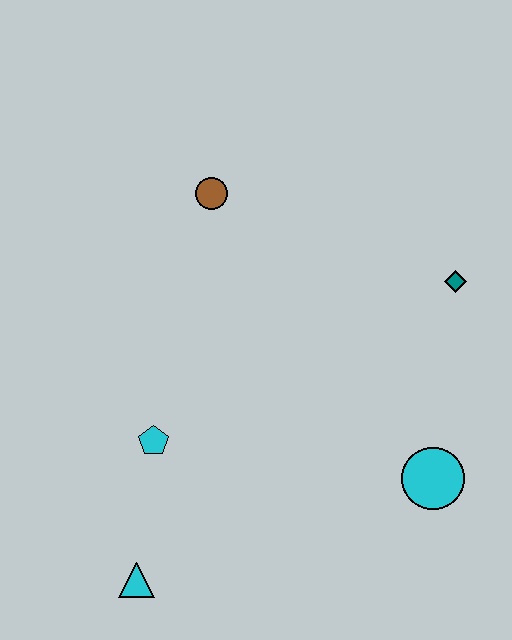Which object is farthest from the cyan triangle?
The teal diamond is farthest from the cyan triangle.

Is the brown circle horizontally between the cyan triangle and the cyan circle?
Yes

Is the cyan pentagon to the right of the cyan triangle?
Yes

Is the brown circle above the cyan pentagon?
Yes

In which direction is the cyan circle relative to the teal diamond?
The cyan circle is below the teal diamond.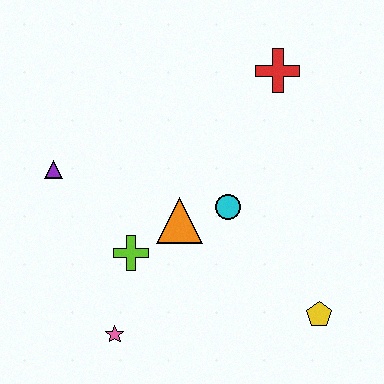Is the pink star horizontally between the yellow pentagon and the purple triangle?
Yes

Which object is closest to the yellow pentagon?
The cyan circle is closest to the yellow pentagon.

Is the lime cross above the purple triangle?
No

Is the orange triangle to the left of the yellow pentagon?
Yes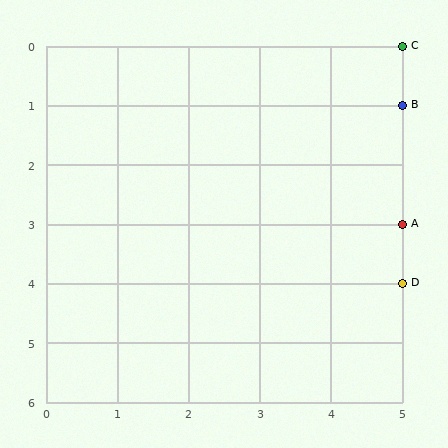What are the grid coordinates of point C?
Point C is at grid coordinates (5, 0).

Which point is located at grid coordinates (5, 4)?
Point D is at (5, 4).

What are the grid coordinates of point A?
Point A is at grid coordinates (5, 3).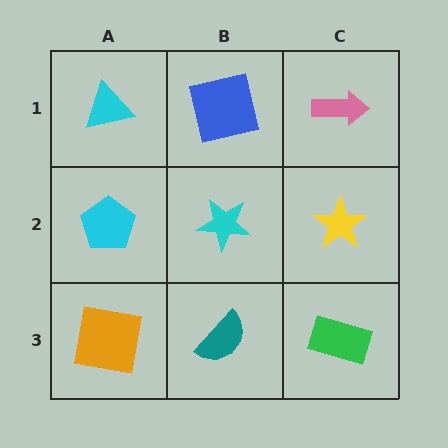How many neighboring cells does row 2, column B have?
4.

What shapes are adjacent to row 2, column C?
A pink arrow (row 1, column C), a green rectangle (row 3, column C), a cyan star (row 2, column B).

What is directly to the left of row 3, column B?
An orange square.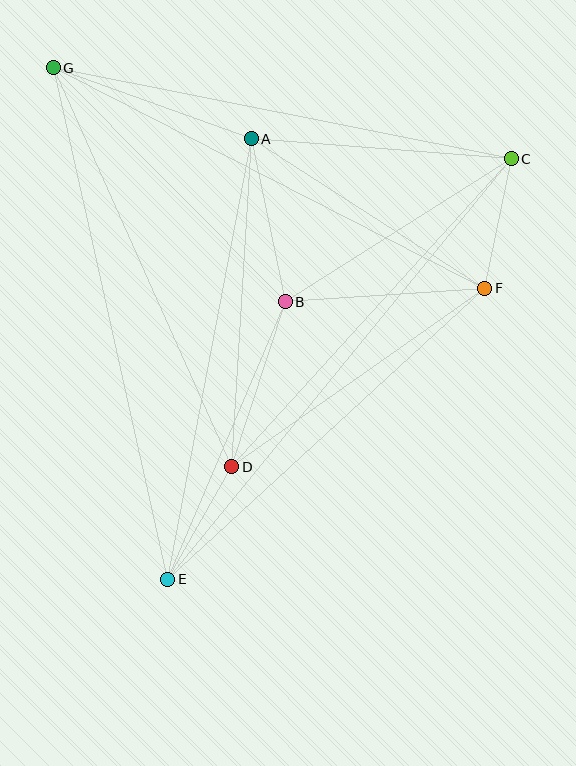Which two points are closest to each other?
Points D and E are closest to each other.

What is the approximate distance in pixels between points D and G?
The distance between D and G is approximately 437 pixels.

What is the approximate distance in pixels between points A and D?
The distance between A and D is approximately 328 pixels.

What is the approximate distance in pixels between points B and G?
The distance between B and G is approximately 330 pixels.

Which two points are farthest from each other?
Points C and E are farthest from each other.